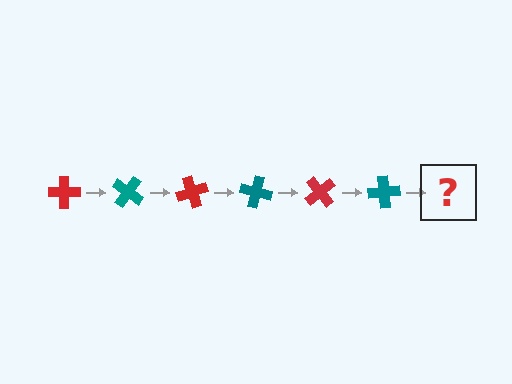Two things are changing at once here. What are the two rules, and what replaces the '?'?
The two rules are that it rotates 35 degrees each step and the color cycles through red and teal. The '?' should be a red cross, rotated 210 degrees from the start.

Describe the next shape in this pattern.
It should be a red cross, rotated 210 degrees from the start.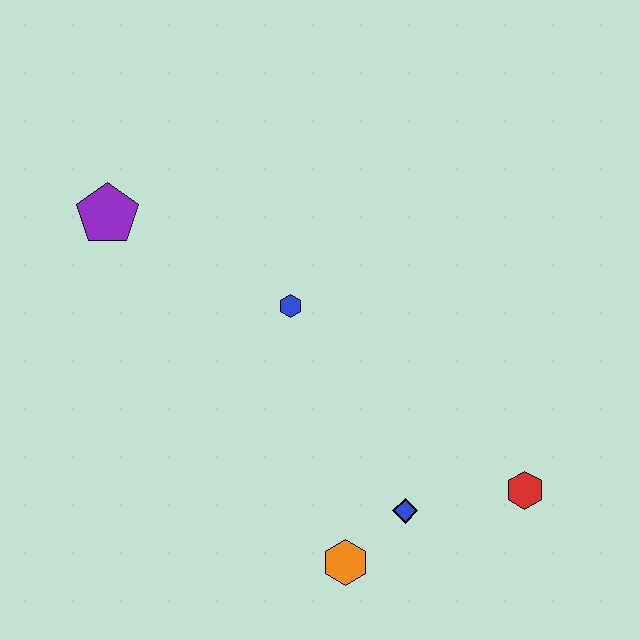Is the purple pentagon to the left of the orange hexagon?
Yes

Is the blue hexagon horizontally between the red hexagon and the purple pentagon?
Yes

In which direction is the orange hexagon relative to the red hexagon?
The orange hexagon is to the left of the red hexagon.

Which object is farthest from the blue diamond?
The purple pentagon is farthest from the blue diamond.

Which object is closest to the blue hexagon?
The purple pentagon is closest to the blue hexagon.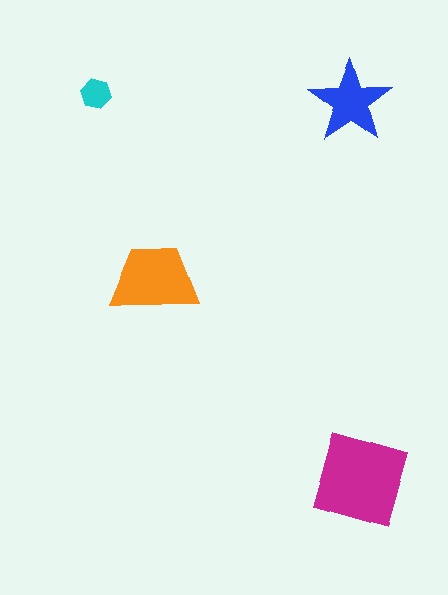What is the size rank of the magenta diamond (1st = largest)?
1st.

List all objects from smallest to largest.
The cyan hexagon, the blue star, the orange trapezoid, the magenta diamond.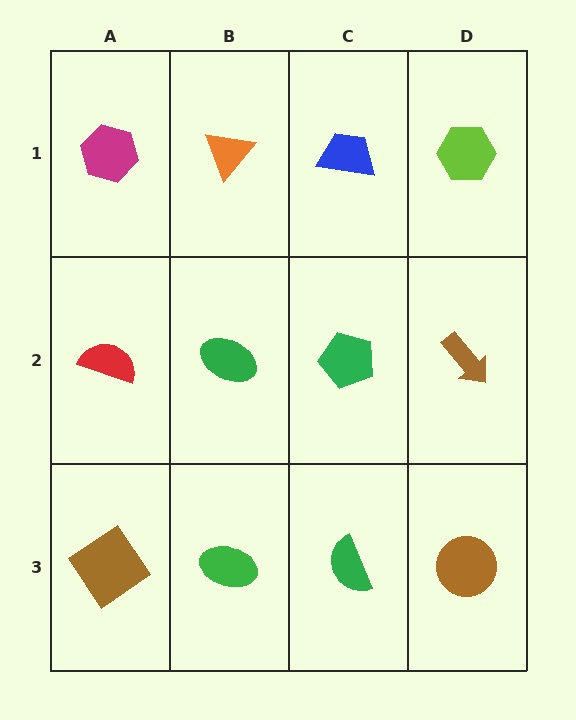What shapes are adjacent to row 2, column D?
A lime hexagon (row 1, column D), a brown circle (row 3, column D), a green pentagon (row 2, column C).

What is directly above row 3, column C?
A green pentagon.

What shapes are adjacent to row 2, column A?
A magenta hexagon (row 1, column A), a brown diamond (row 3, column A), a green ellipse (row 2, column B).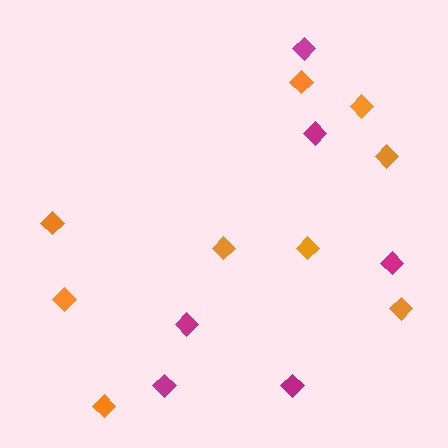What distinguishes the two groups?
There are 2 groups: one group of magenta diamonds (6) and one group of orange diamonds (9).